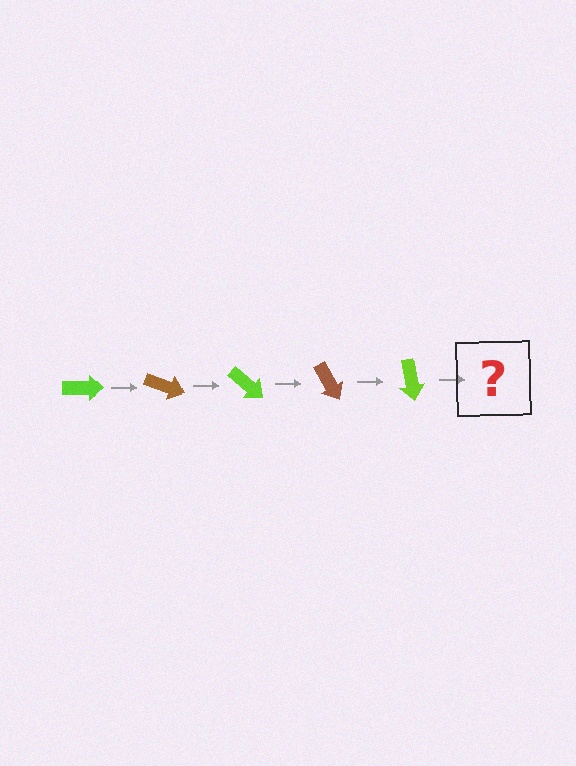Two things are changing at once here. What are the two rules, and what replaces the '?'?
The two rules are that it rotates 20 degrees each step and the color cycles through lime and brown. The '?' should be a brown arrow, rotated 100 degrees from the start.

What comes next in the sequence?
The next element should be a brown arrow, rotated 100 degrees from the start.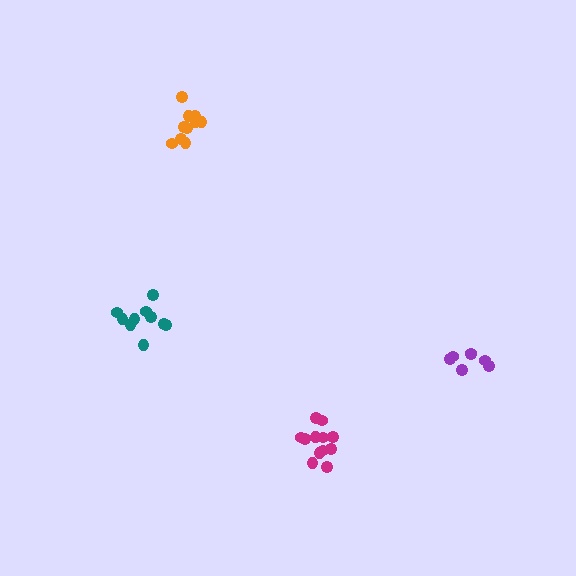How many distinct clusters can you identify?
There are 4 distinct clusters.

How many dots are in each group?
Group 1: 7 dots, Group 2: 11 dots, Group 3: 12 dots, Group 4: 10 dots (40 total).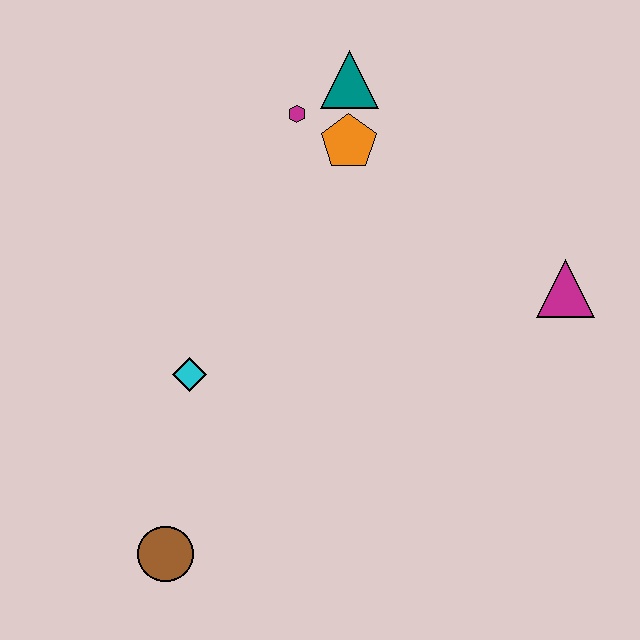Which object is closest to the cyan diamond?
The brown circle is closest to the cyan diamond.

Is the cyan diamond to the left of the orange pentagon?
Yes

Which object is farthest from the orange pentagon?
The brown circle is farthest from the orange pentagon.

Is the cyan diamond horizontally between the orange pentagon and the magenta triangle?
No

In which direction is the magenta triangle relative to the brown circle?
The magenta triangle is to the right of the brown circle.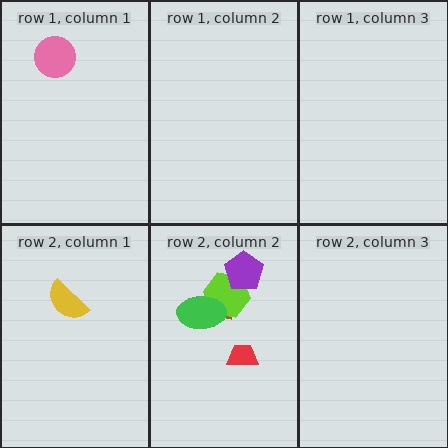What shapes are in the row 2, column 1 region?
The yellow semicircle.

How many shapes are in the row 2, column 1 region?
1.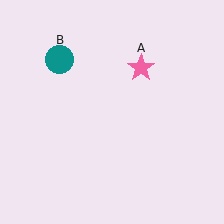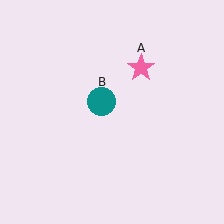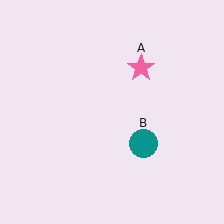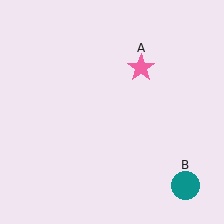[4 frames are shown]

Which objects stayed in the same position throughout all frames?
Pink star (object A) remained stationary.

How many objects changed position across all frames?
1 object changed position: teal circle (object B).